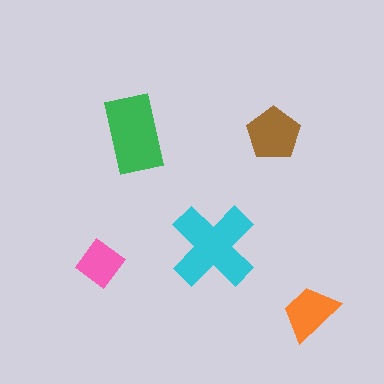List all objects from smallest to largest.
The pink diamond, the orange trapezoid, the brown pentagon, the green rectangle, the cyan cross.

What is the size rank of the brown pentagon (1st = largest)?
3rd.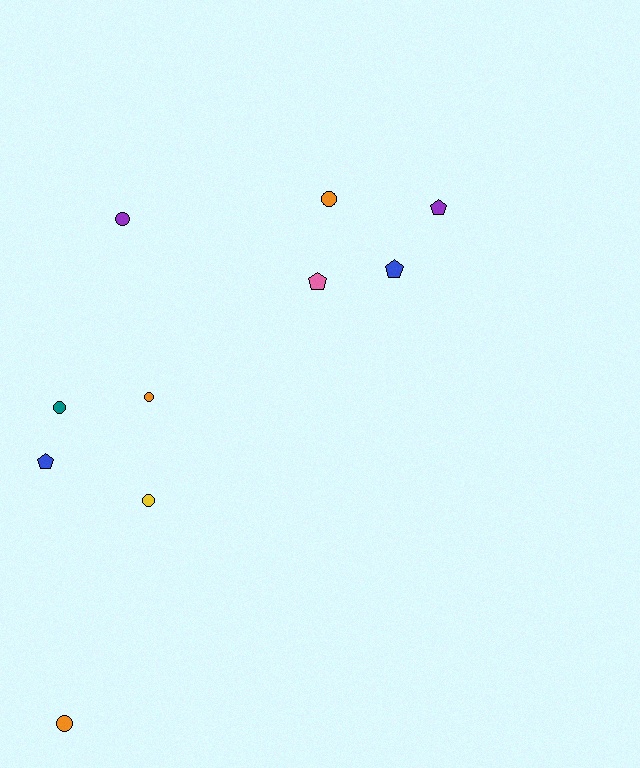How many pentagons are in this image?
There are 4 pentagons.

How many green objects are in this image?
There are no green objects.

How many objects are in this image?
There are 10 objects.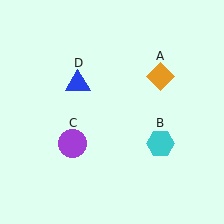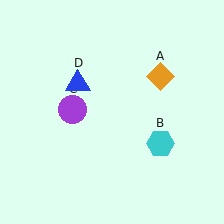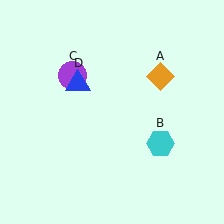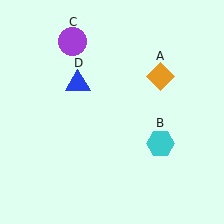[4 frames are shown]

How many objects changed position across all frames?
1 object changed position: purple circle (object C).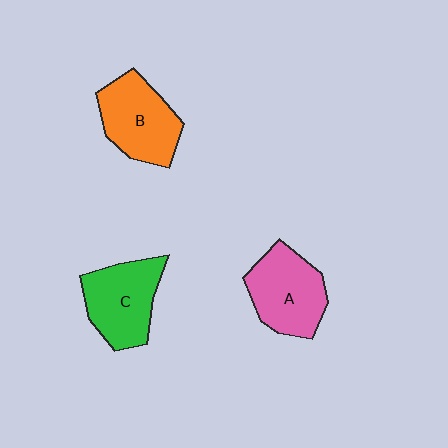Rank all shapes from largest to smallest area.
From largest to smallest: A (pink), C (green), B (orange).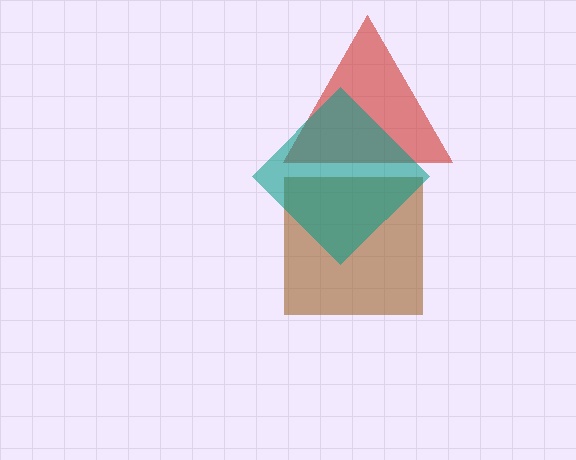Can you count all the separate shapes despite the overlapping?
Yes, there are 3 separate shapes.